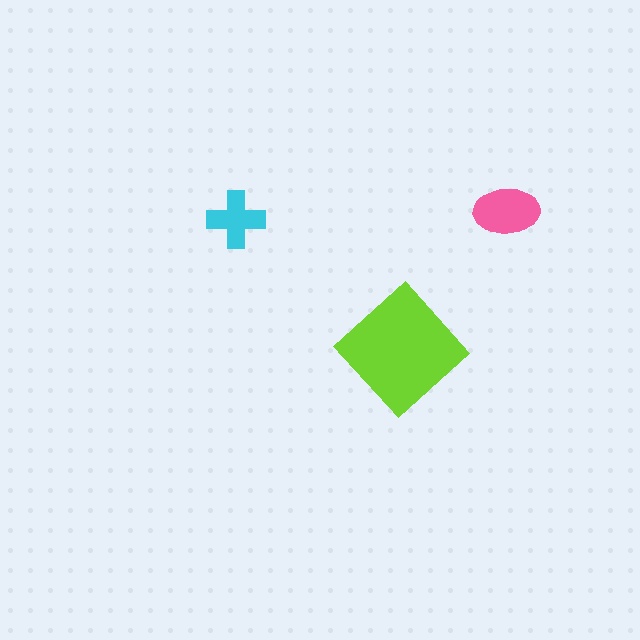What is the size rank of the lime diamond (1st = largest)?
1st.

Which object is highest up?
The pink ellipse is topmost.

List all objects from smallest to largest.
The cyan cross, the pink ellipse, the lime diamond.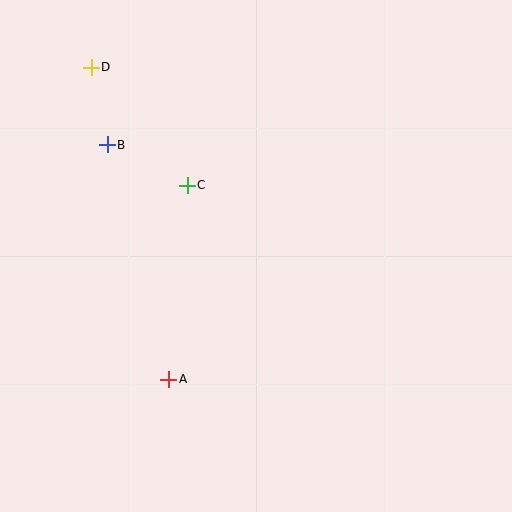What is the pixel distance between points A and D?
The distance between A and D is 321 pixels.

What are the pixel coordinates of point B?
Point B is at (107, 145).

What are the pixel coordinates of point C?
Point C is at (187, 185).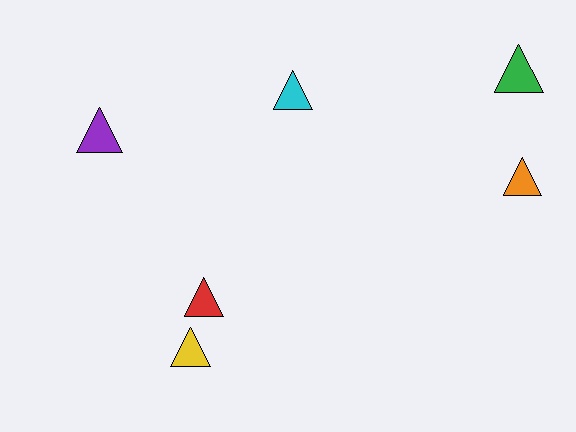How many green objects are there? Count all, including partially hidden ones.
There is 1 green object.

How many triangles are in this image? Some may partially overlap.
There are 6 triangles.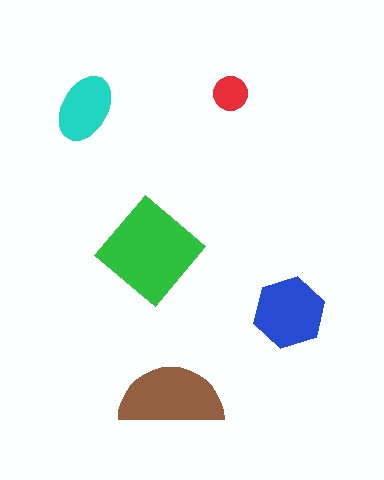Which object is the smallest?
The red circle.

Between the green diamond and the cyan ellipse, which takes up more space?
The green diamond.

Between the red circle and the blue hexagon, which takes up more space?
The blue hexagon.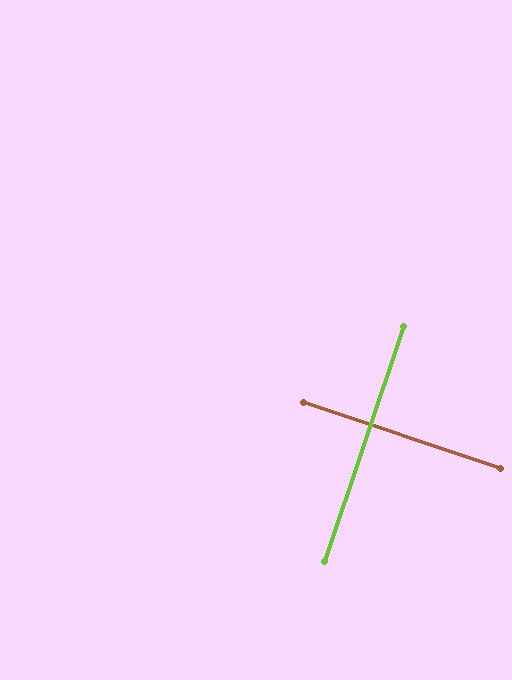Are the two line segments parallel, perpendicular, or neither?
Perpendicular — they meet at approximately 90°.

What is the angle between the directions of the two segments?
Approximately 90 degrees.